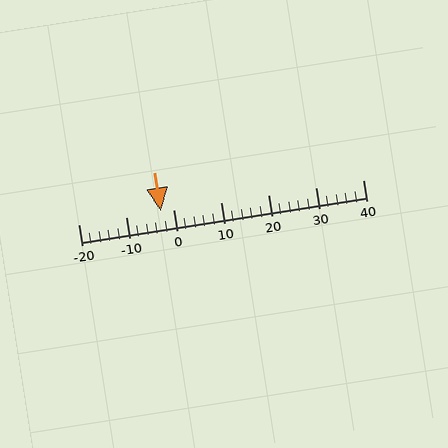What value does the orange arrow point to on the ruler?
The orange arrow points to approximately -3.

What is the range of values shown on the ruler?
The ruler shows values from -20 to 40.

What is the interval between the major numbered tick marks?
The major tick marks are spaced 10 units apart.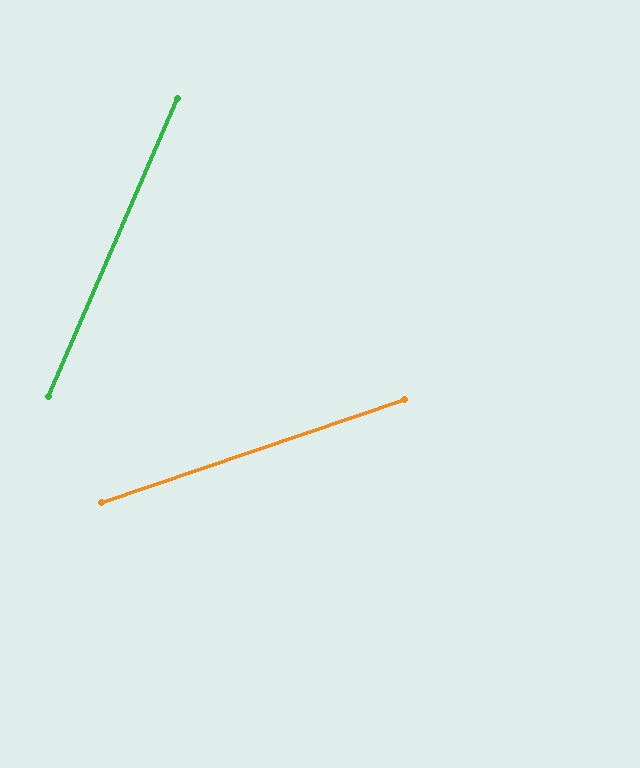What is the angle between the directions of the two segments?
Approximately 48 degrees.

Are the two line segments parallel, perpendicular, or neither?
Neither parallel nor perpendicular — they differ by about 48°.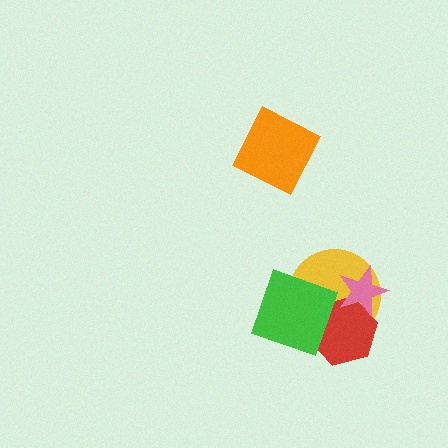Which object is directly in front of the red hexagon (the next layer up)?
The pink star is directly in front of the red hexagon.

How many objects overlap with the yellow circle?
3 objects overlap with the yellow circle.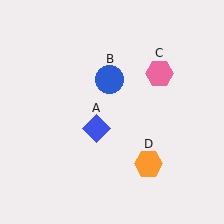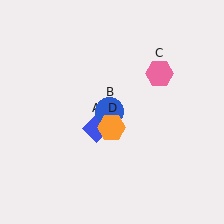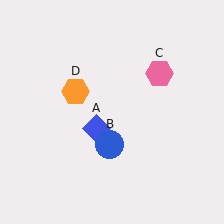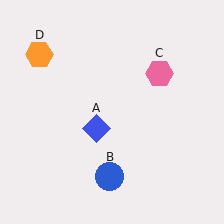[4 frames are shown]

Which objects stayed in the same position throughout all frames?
Blue diamond (object A) and pink hexagon (object C) remained stationary.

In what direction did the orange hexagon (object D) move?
The orange hexagon (object D) moved up and to the left.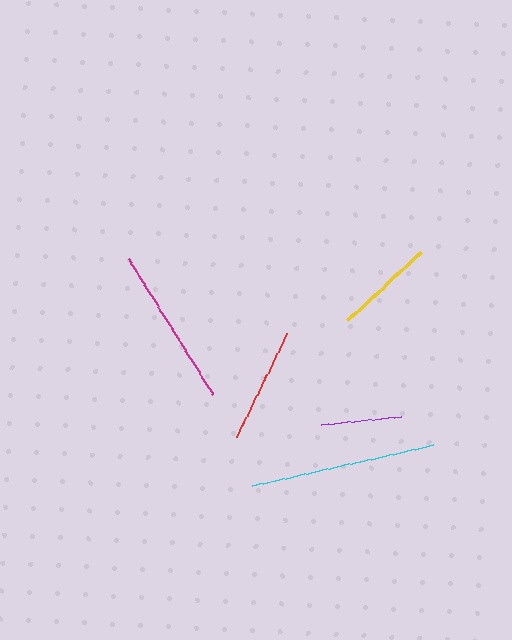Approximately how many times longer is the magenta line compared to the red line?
The magenta line is approximately 1.4 times the length of the red line.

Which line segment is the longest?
The cyan line is the longest at approximately 185 pixels.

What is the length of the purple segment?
The purple segment is approximately 79 pixels long.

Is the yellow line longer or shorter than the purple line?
The yellow line is longer than the purple line.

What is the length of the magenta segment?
The magenta segment is approximately 161 pixels long.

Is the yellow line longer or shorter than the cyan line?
The cyan line is longer than the yellow line.